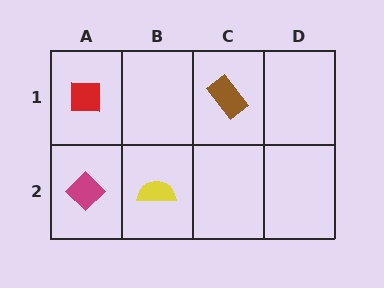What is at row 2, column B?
A yellow semicircle.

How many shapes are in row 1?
2 shapes.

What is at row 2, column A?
A magenta diamond.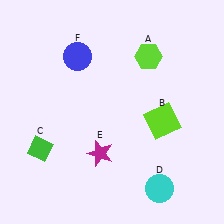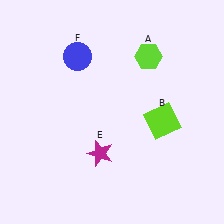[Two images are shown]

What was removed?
The cyan circle (D), the green diamond (C) were removed in Image 2.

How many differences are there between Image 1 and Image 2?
There are 2 differences between the two images.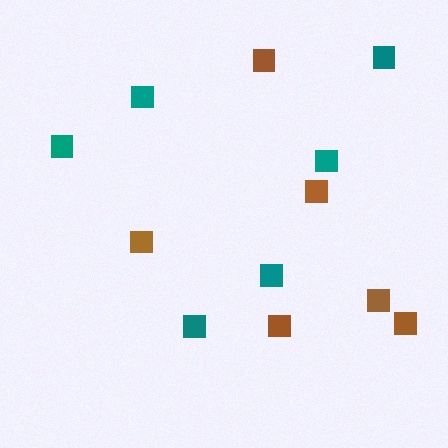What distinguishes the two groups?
There are 2 groups: one group of brown squares (6) and one group of teal squares (6).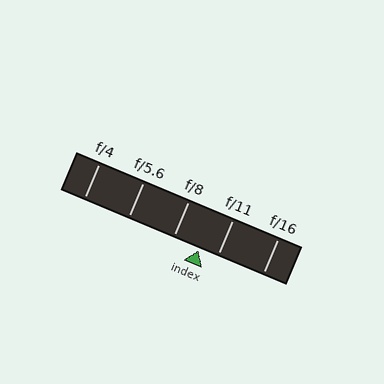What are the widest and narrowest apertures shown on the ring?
The widest aperture shown is f/4 and the narrowest is f/16.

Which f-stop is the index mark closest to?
The index mark is closest to f/11.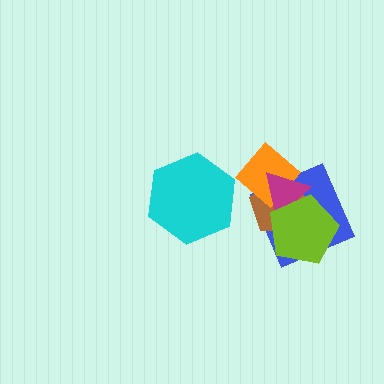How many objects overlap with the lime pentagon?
3 objects overlap with the lime pentagon.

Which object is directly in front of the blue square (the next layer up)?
The brown pentagon is directly in front of the blue square.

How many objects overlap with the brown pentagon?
4 objects overlap with the brown pentagon.